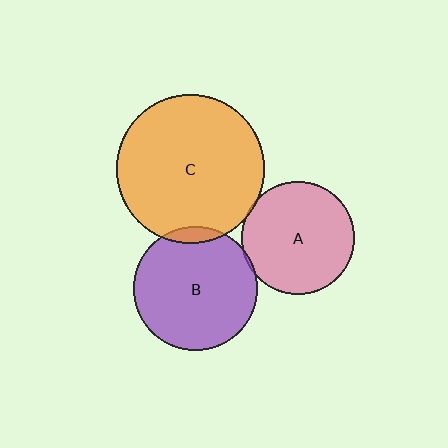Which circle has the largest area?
Circle C (orange).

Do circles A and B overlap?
Yes.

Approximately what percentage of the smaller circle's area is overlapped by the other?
Approximately 5%.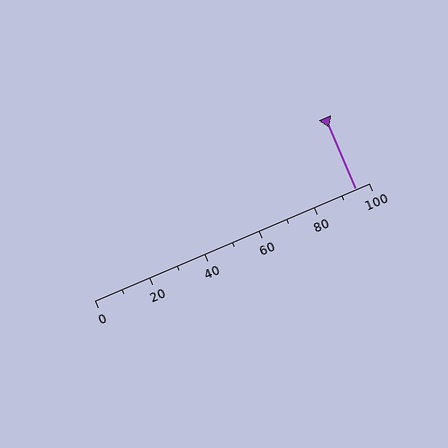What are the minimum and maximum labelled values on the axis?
The axis runs from 0 to 100.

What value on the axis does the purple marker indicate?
The marker indicates approximately 95.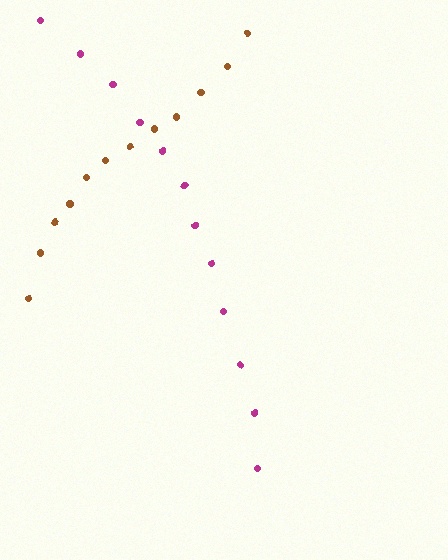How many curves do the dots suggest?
There are 2 distinct paths.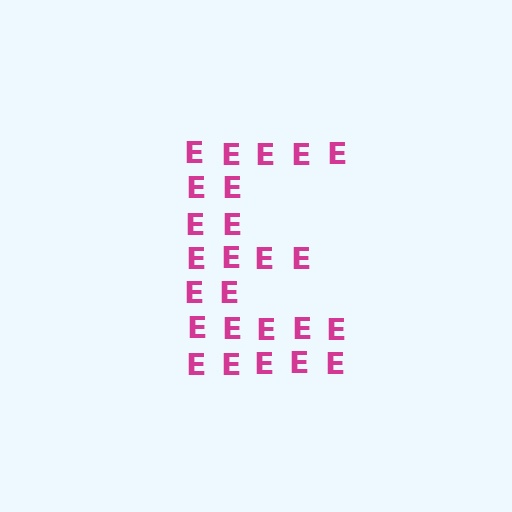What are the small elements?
The small elements are letter E's.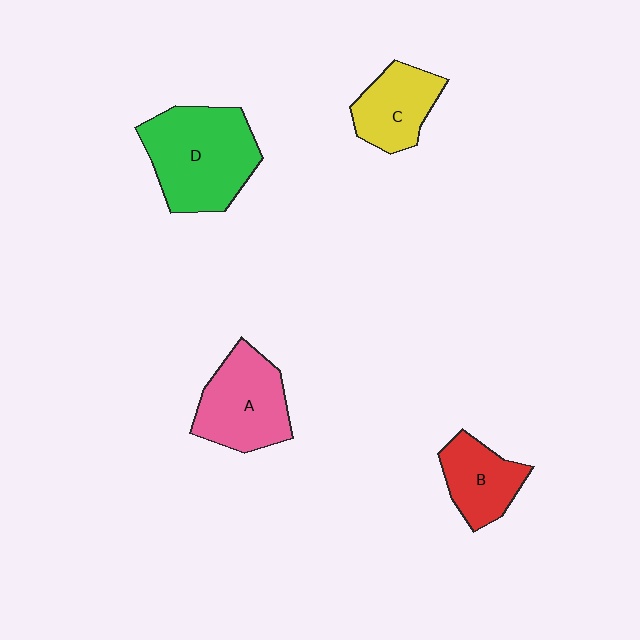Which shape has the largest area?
Shape D (green).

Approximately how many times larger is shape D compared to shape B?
Approximately 1.9 times.